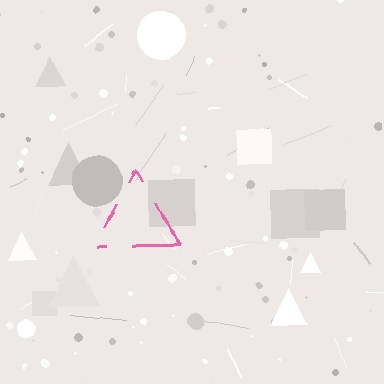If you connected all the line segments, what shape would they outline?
They would outline a triangle.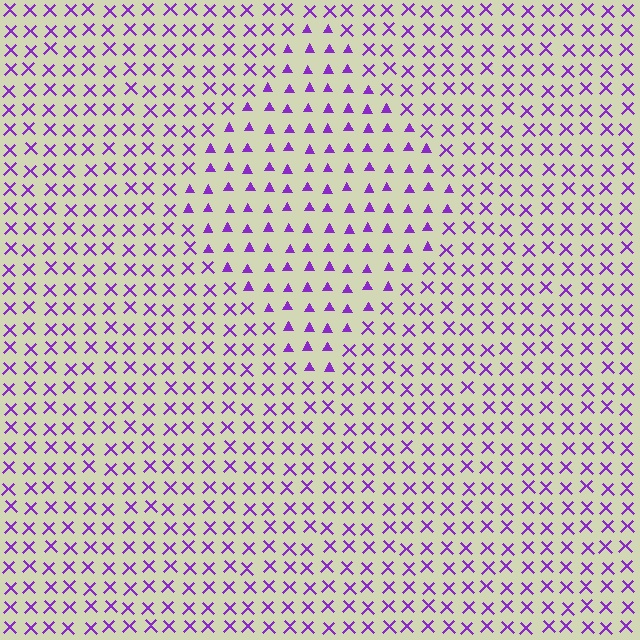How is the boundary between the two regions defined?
The boundary is defined by a change in element shape: triangles inside vs. X marks outside. All elements share the same color and spacing.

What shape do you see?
I see a diamond.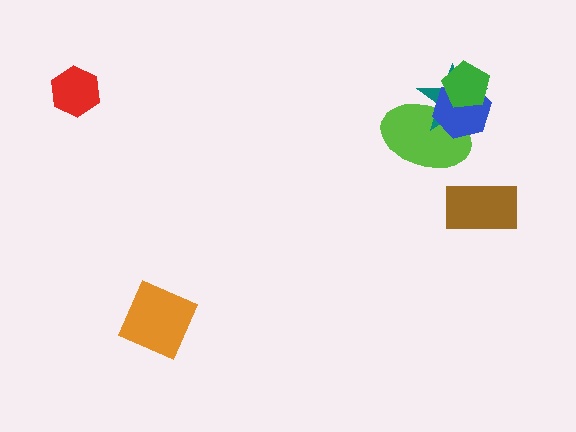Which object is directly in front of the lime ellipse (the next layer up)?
The teal star is directly in front of the lime ellipse.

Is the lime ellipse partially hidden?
Yes, it is partially covered by another shape.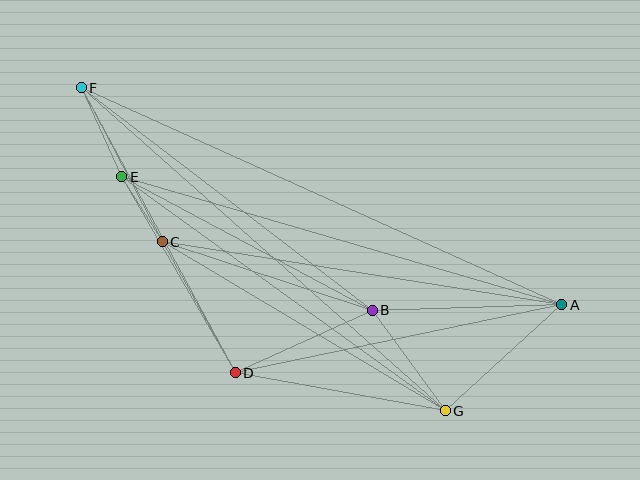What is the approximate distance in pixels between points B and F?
The distance between B and F is approximately 366 pixels.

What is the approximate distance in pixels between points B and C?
The distance between B and C is approximately 221 pixels.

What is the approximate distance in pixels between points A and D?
The distance between A and D is approximately 333 pixels.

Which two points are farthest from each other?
Points A and F are farthest from each other.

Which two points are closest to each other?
Points C and E are closest to each other.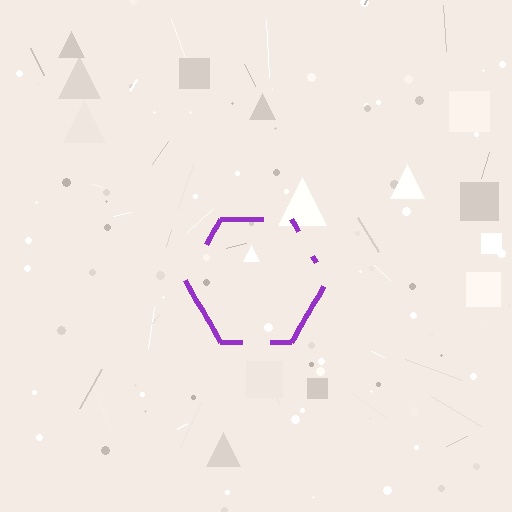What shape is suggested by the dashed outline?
The dashed outline suggests a hexagon.